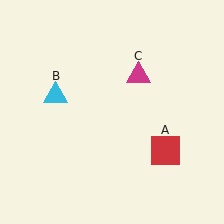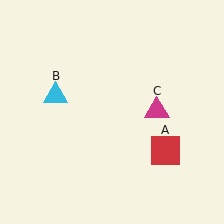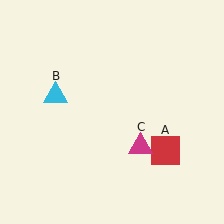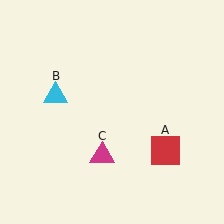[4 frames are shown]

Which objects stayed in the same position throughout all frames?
Red square (object A) and cyan triangle (object B) remained stationary.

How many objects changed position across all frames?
1 object changed position: magenta triangle (object C).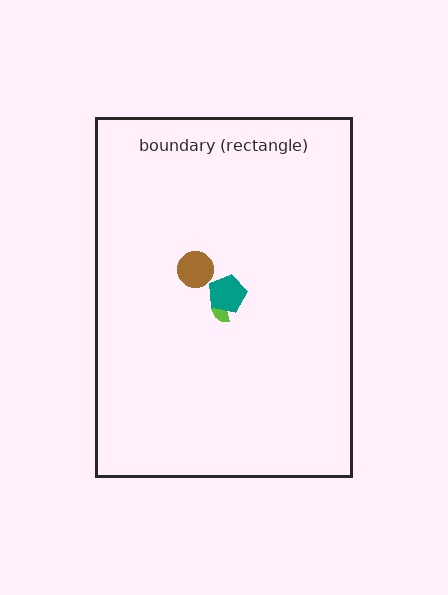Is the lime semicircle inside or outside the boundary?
Inside.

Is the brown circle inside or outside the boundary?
Inside.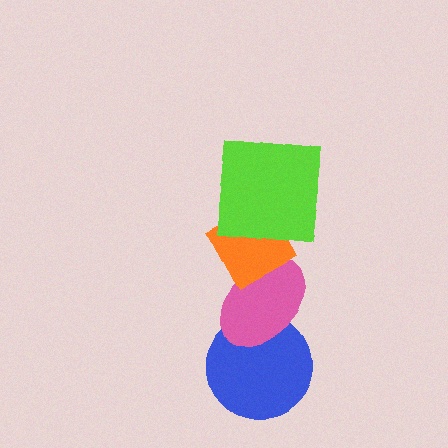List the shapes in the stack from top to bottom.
From top to bottom: the lime square, the orange diamond, the pink ellipse, the blue circle.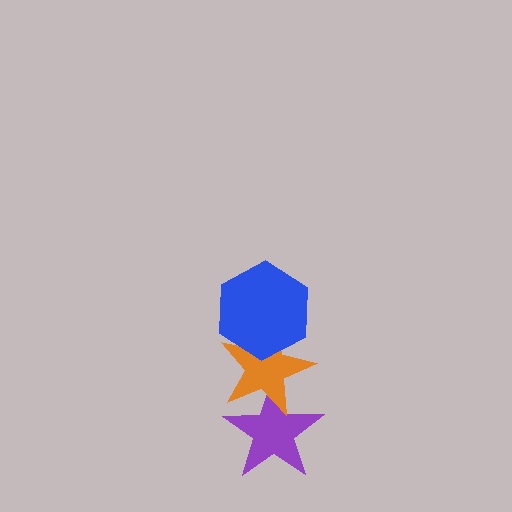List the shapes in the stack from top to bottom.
From top to bottom: the blue hexagon, the orange star, the purple star.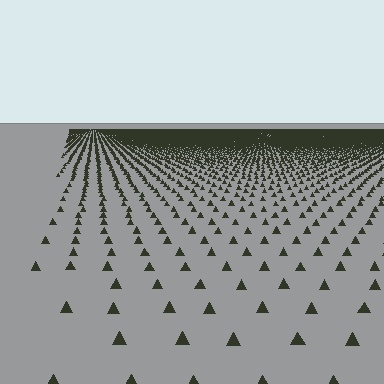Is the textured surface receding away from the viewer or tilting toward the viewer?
The surface is receding away from the viewer. Texture elements get smaller and denser toward the top.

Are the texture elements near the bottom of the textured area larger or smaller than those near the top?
Larger. Near the bottom, elements are closer to the viewer and appear at a bigger on-screen size.